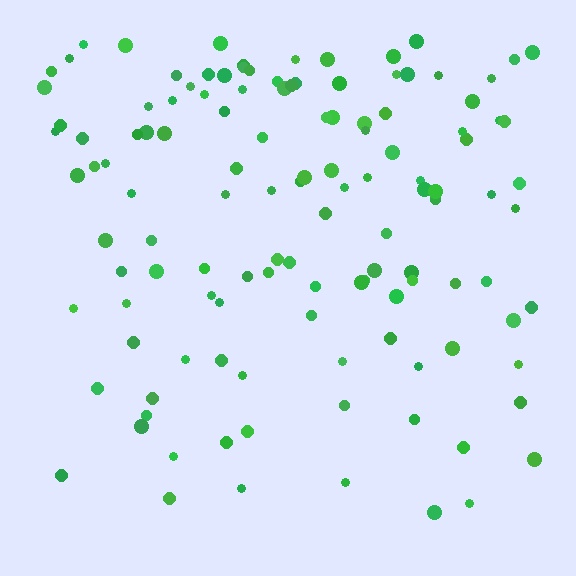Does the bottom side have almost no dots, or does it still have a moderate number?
Still a moderate number, just noticeably fewer than the top.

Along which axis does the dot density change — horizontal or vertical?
Vertical.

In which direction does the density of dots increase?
From bottom to top, with the top side densest.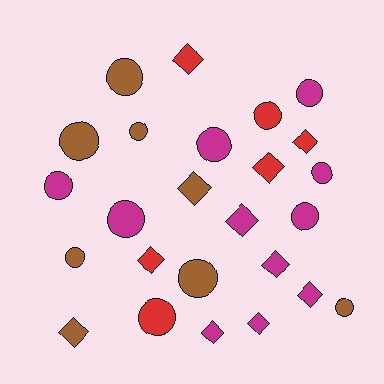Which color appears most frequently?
Magenta, with 11 objects.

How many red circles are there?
There are 2 red circles.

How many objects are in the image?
There are 25 objects.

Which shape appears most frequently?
Circle, with 14 objects.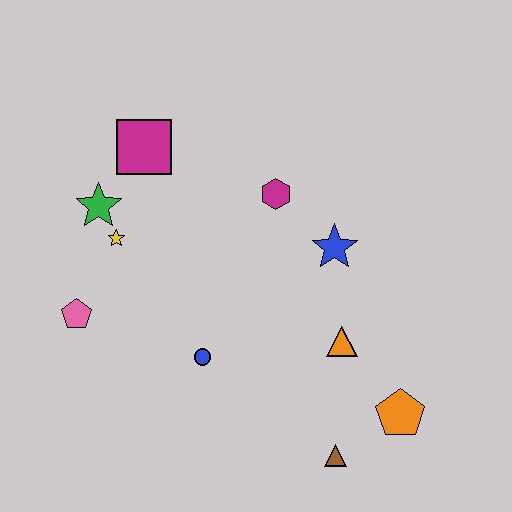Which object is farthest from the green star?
The orange pentagon is farthest from the green star.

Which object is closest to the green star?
The yellow star is closest to the green star.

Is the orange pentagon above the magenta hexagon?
No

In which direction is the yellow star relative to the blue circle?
The yellow star is above the blue circle.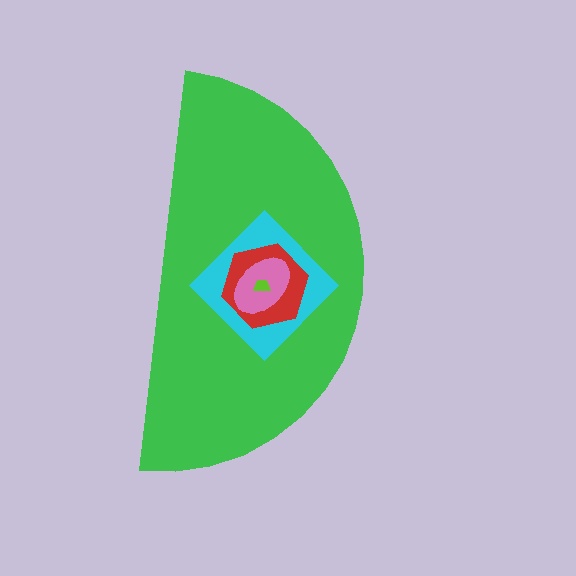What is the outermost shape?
The green semicircle.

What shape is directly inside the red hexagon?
The pink ellipse.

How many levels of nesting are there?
5.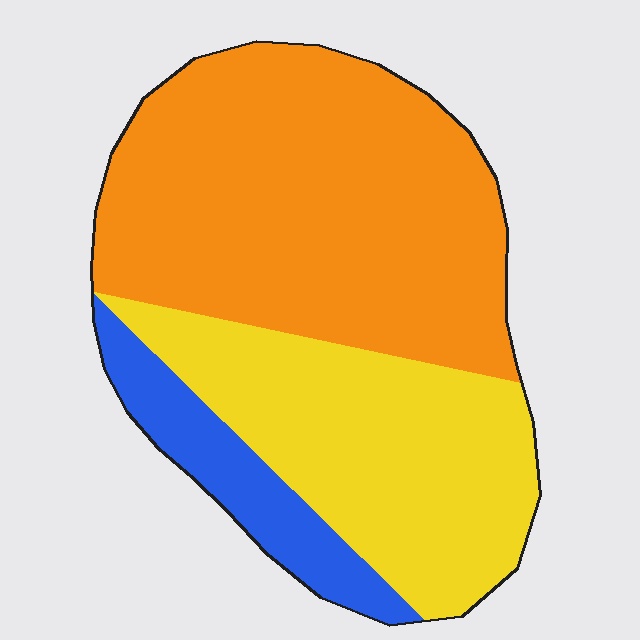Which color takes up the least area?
Blue, at roughly 10%.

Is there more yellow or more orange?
Orange.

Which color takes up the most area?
Orange, at roughly 55%.